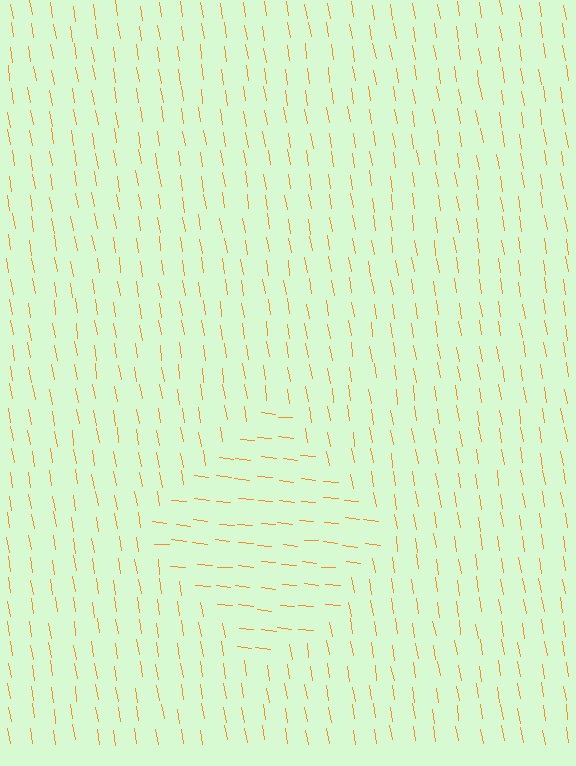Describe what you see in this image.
The image is filled with small orange line segments. A diamond region in the image has lines oriented differently from the surrounding lines, creating a visible texture boundary.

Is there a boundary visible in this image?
Yes, there is a texture boundary formed by a change in line orientation.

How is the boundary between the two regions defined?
The boundary is defined purely by a change in line orientation (approximately 76 degrees difference). All lines are the same color and thickness.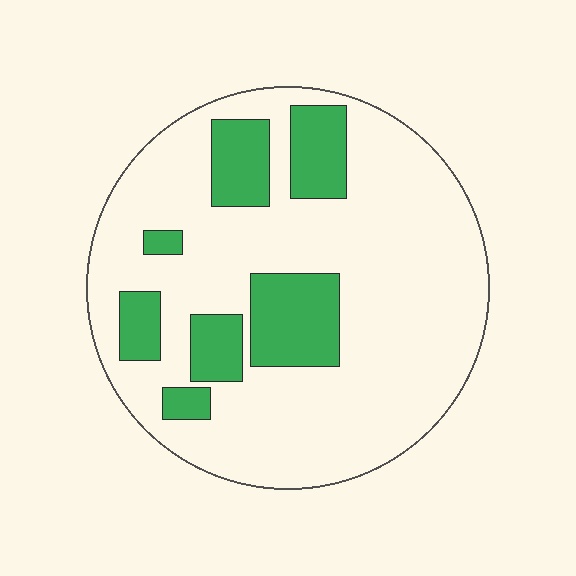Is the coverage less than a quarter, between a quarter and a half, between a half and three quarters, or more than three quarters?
Less than a quarter.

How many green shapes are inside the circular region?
7.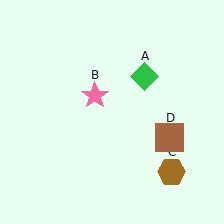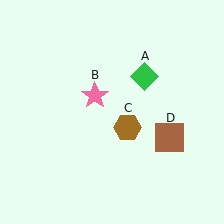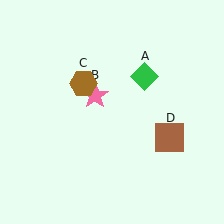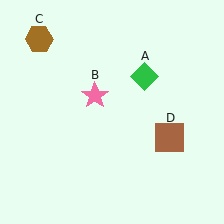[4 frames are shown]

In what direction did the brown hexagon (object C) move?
The brown hexagon (object C) moved up and to the left.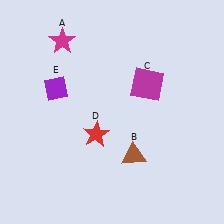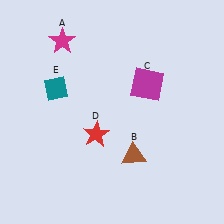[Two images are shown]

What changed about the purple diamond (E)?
In Image 1, E is purple. In Image 2, it changed to teal.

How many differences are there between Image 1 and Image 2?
There is 1 difference between the two images.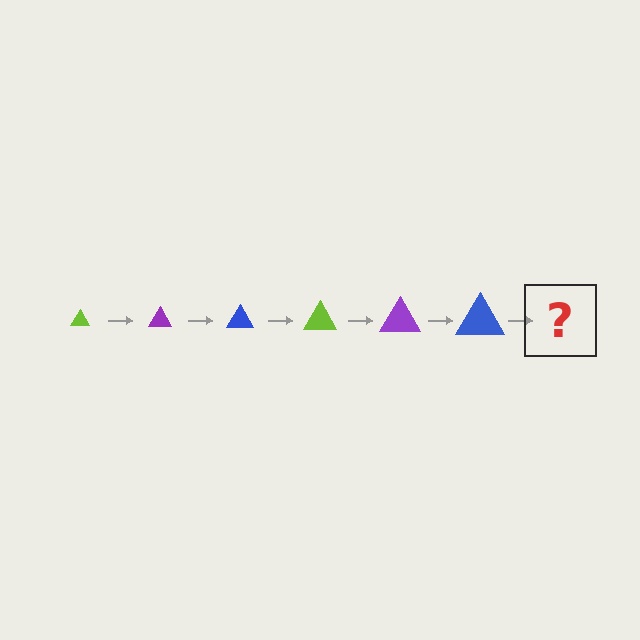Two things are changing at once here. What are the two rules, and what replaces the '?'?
The two rules are that the triangle grows larger each step and the color cycles through lime, purple, and blue. The '?' should be a lime triangle, larger than the previous one.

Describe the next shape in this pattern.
It should be a lime triangle, larger than the previous one.